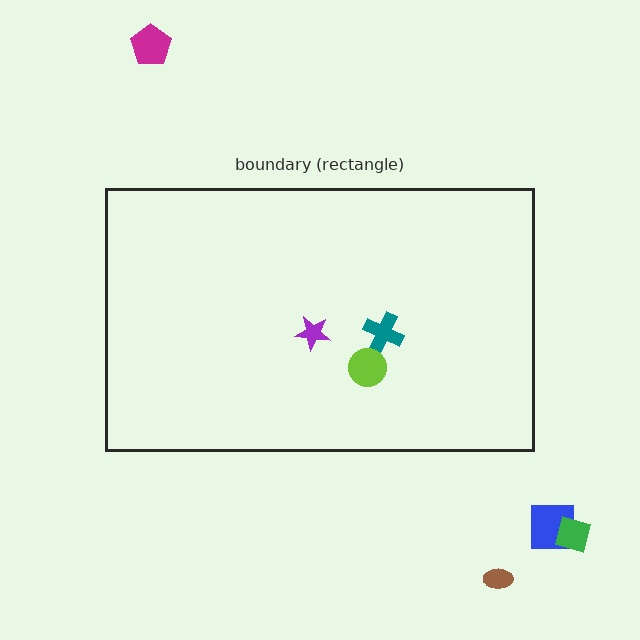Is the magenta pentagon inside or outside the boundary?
Outside.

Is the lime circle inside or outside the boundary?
Inside.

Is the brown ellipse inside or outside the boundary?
Outside.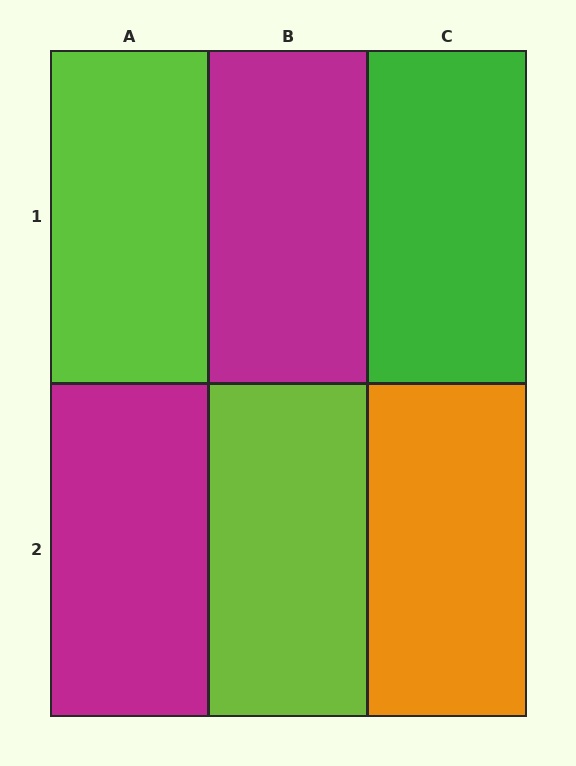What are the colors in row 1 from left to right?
Lime, magenta, green.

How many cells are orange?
1 cell is orange.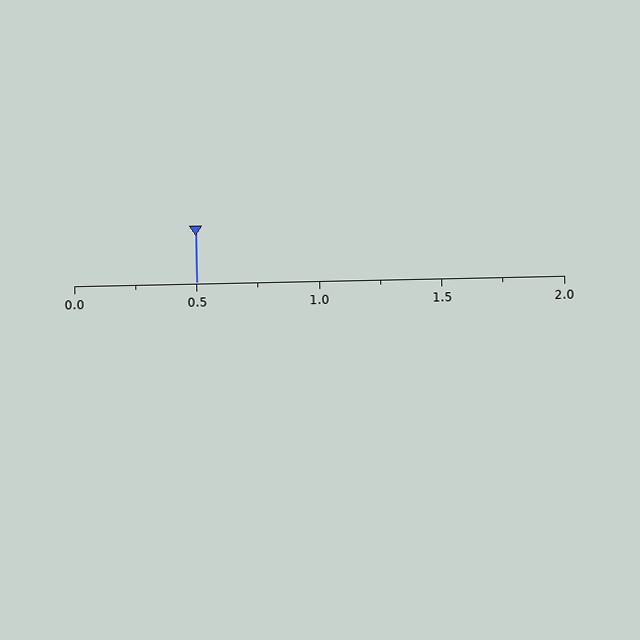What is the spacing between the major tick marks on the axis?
The major ticks are spaced 0.5 apart.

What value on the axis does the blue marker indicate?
The marker indicates approximately 0.5.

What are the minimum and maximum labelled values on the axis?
The axis runs from 0.0 to 2.0.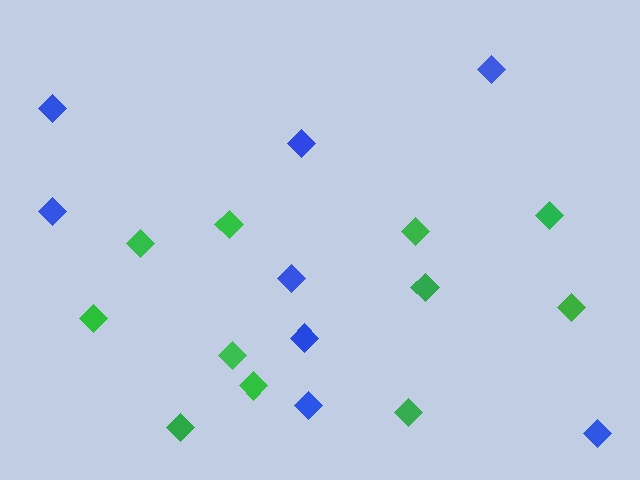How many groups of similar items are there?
There are 2 groups: one group of blue diamonds (8) and one group of green diamonds (11).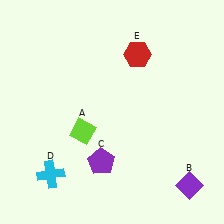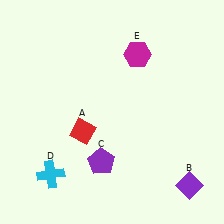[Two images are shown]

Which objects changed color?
A changed from lime to red. E changed from red to magenta.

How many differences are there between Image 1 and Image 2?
There are 2 differences between the two images.